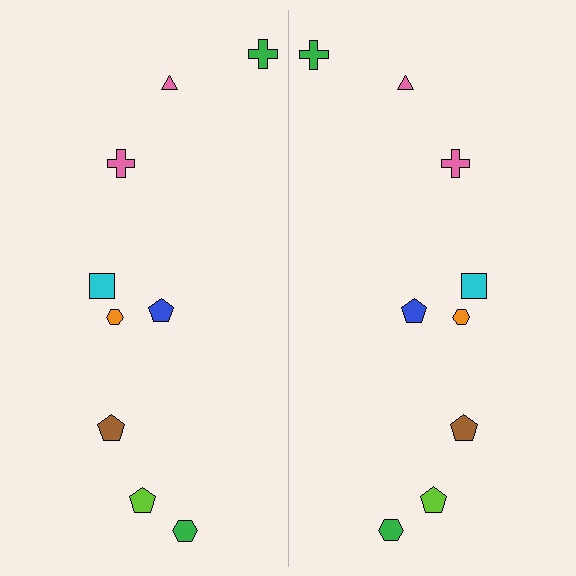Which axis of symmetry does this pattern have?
The pattern has a vertical axis of symmetry running through the center of the image.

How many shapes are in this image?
There are 18 shapes in this image.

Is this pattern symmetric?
Yes, this pattern has bilateral (reflection) symmetry.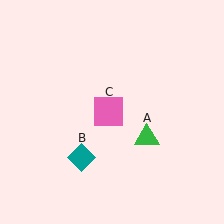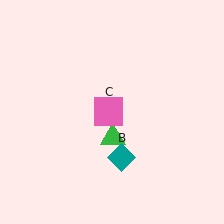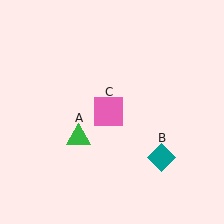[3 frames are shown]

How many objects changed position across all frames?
2 objects changed position: green triangle (object A), teal diamond (object B).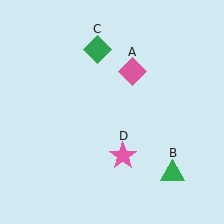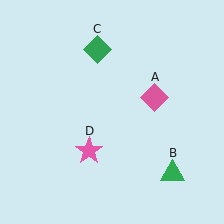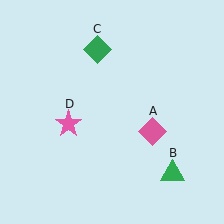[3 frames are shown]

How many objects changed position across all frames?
2 objects changed position: pink diamond (object A), pink star (object D).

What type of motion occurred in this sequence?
The pink diamond (object A), pink star (object D) rotated clockwise around the center of the scene.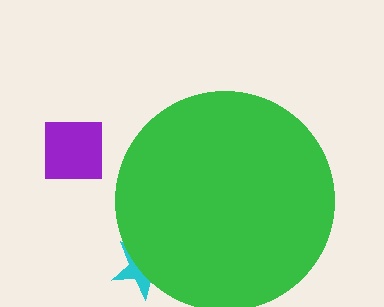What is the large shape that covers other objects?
A green circle.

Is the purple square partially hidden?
No, the purple square is fully visible.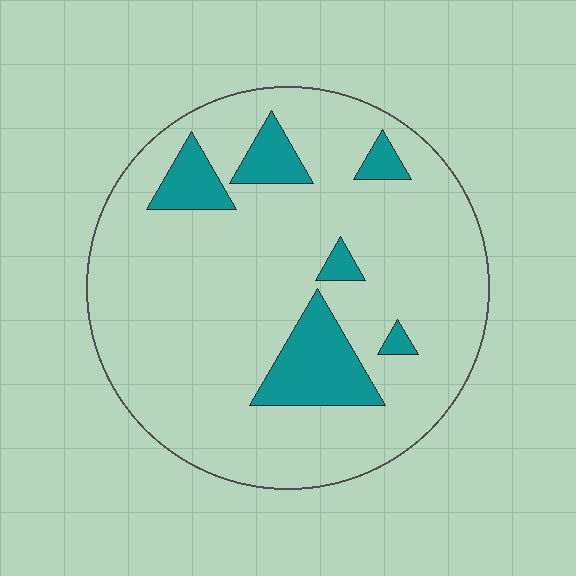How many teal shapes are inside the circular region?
6.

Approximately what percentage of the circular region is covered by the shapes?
Approximately 15%.